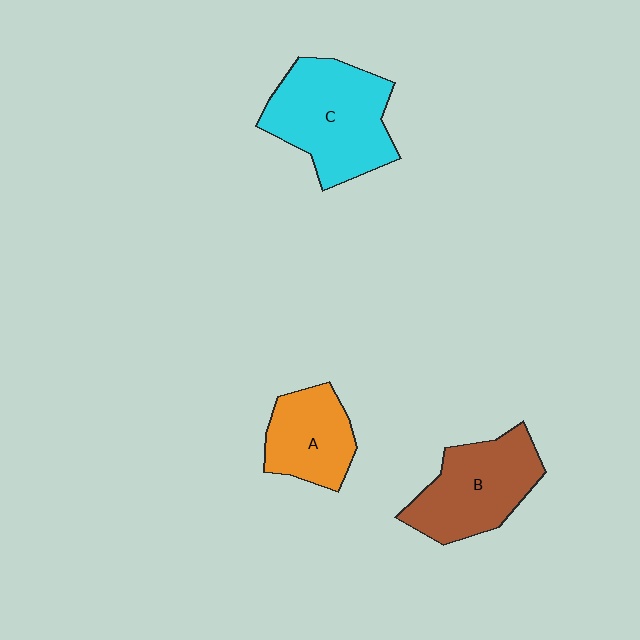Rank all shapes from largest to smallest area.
From largest to smallest: C (cyan), B (brown), A (orange).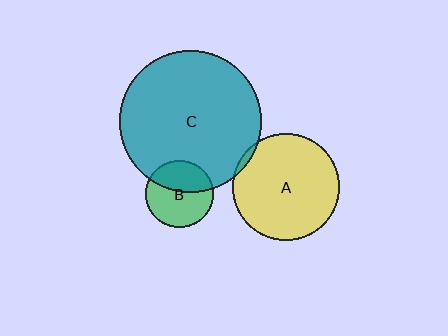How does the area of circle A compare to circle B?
Approximately 2.5 times.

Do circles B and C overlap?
Yes.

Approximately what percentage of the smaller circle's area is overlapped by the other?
Approximately 40%.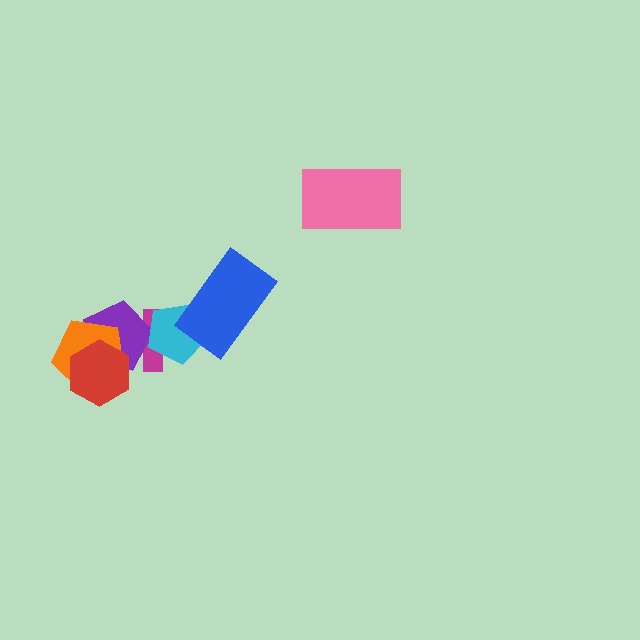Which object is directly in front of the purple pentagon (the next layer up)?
The orange pentagon is directly in front of the purple pentagon.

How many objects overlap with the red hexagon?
2 objects overlap with the red hexagon.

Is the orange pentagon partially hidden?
Yes, it is partially covered by another shape.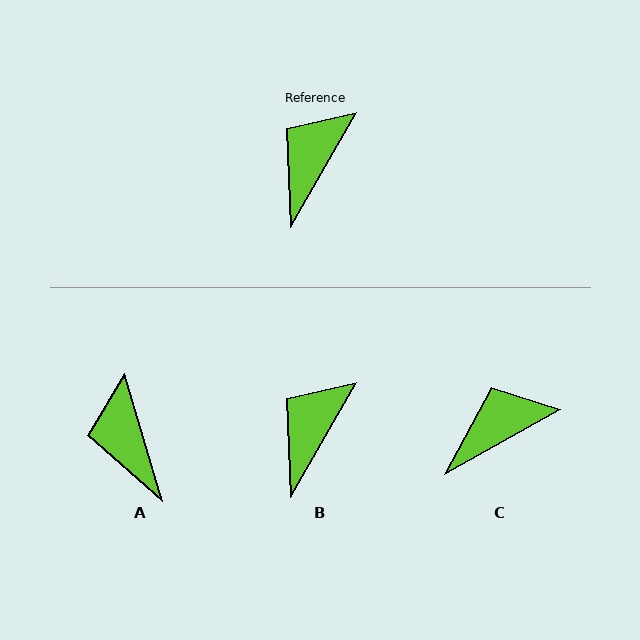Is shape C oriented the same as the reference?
No, it is off by about 30 degrees.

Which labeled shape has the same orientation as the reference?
B.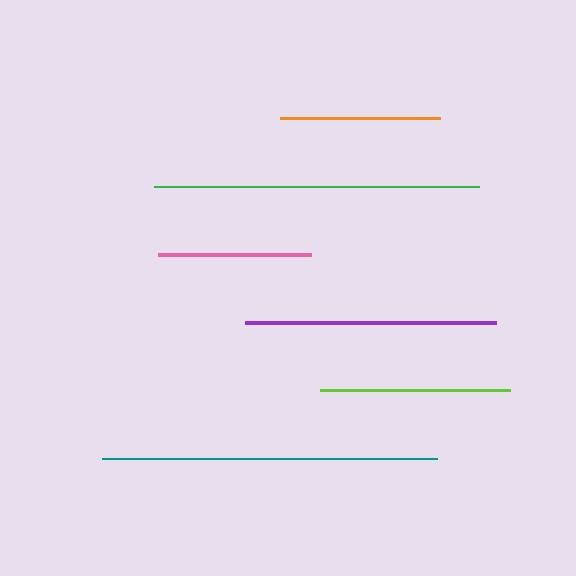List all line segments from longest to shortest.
From longest to shortest: teal, green, purple, lime, orange, pink.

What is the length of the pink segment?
The pink segment is approximately 153 pixels long.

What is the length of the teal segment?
The teal segment is approximately 335 pixels long.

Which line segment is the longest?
The teal line is the longest at approximately 335 pixels.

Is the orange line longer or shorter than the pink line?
The orange line is longer than the pink line.